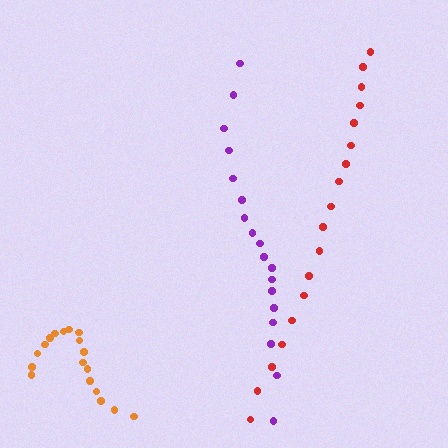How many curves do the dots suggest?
There are 3 distinct paths.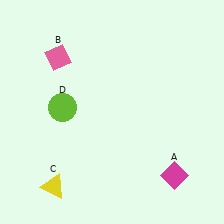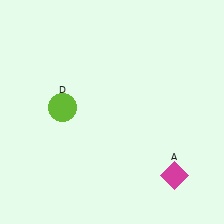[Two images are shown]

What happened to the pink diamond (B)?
The pink diamond (B) was removed in Image 2. It was in the top-left area of Image 1.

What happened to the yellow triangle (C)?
The yellow triangle (C) was removed in Image 2. It was in the bottom-left area of Image 1.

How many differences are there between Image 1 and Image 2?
There are 2 differences between the two images.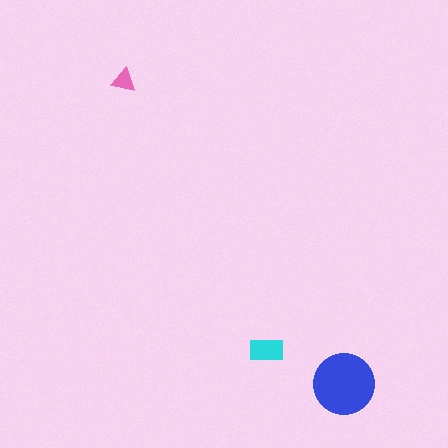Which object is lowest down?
The blue circle is bottommost.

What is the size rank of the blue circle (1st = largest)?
1st.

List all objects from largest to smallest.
The blue circle, the cyan rectangle, the pink triangle.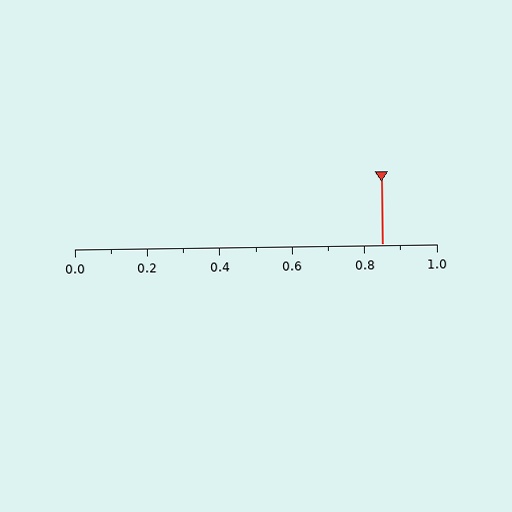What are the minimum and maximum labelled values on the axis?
The axis runs from 0.0 to 1.0.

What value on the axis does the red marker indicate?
The marker indicates approximately 0.85.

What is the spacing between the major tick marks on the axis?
The major ticks are spaced 0.2 apart.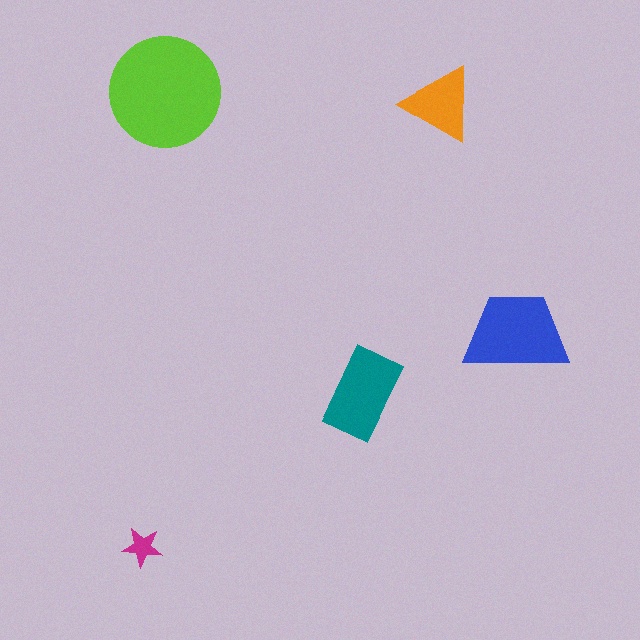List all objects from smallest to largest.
The magenta star, the orange triangle, the teal rectangle, the blue trapezoid, the lime circle.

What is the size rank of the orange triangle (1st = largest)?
4th.